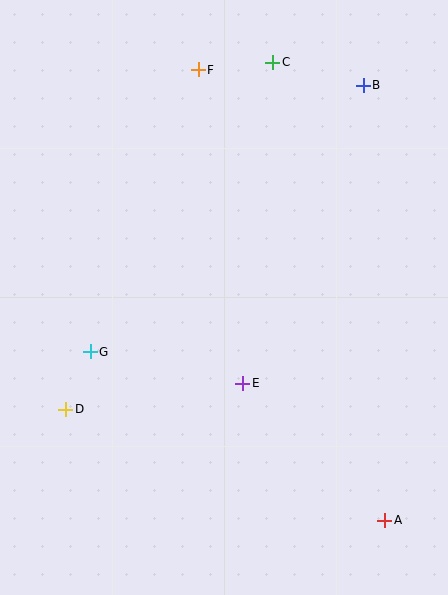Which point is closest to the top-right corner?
Point B is closest to the top-right corner.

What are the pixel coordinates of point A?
Point A is at (385, 520).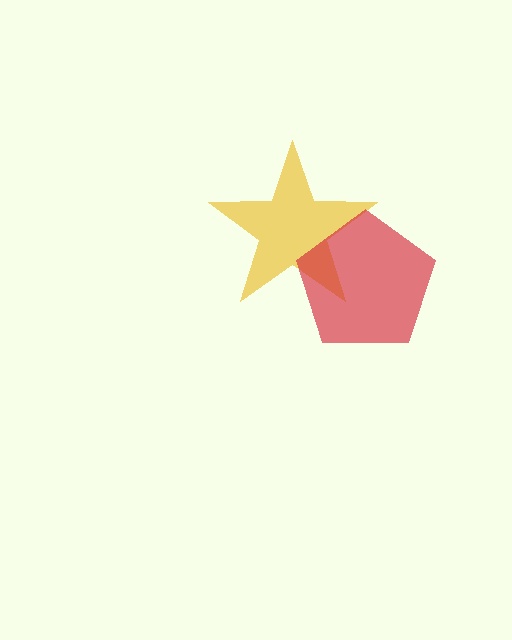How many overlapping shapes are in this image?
There are 2 overlapping shapes in the image.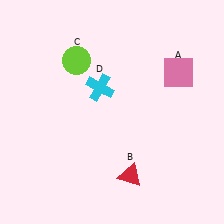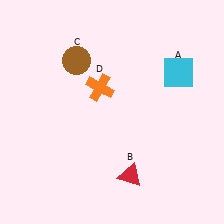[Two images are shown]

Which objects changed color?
A changed from pink to cyan. C changed from lime to brown. D changed from cyan to orange.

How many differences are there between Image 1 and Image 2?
There are 3 differences between the two images.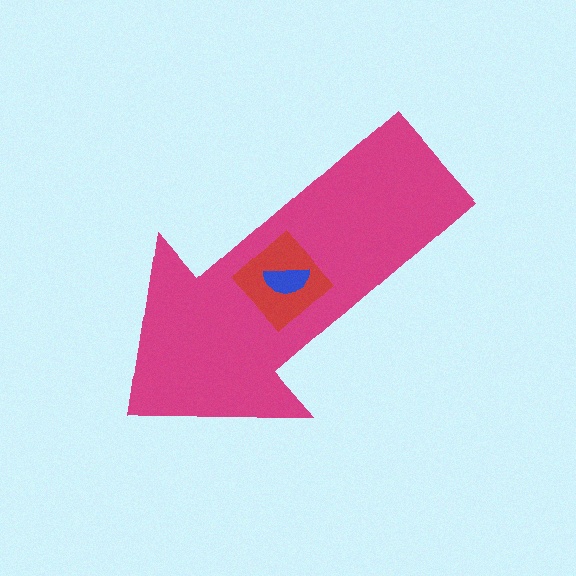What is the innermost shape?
The blue semicircle.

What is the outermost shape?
The magenta arrow.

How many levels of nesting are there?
3.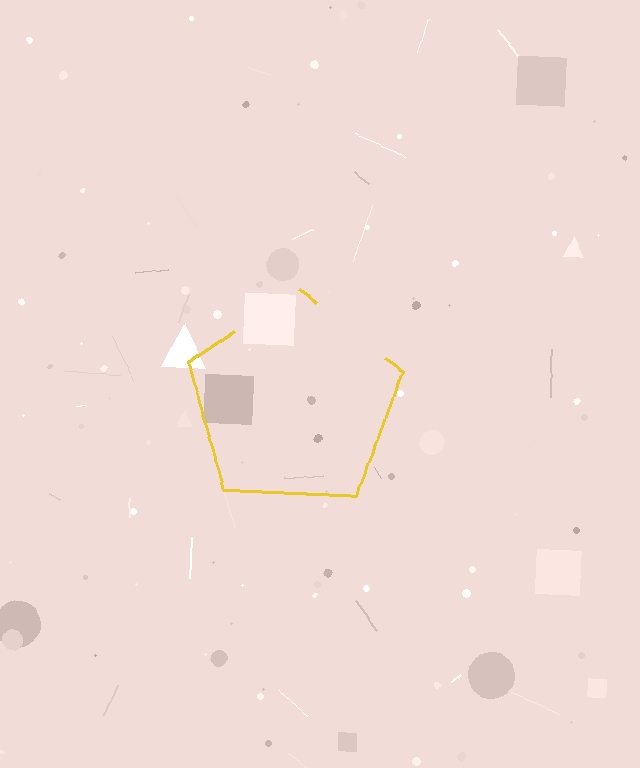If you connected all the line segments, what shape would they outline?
They would outline a pentagon.